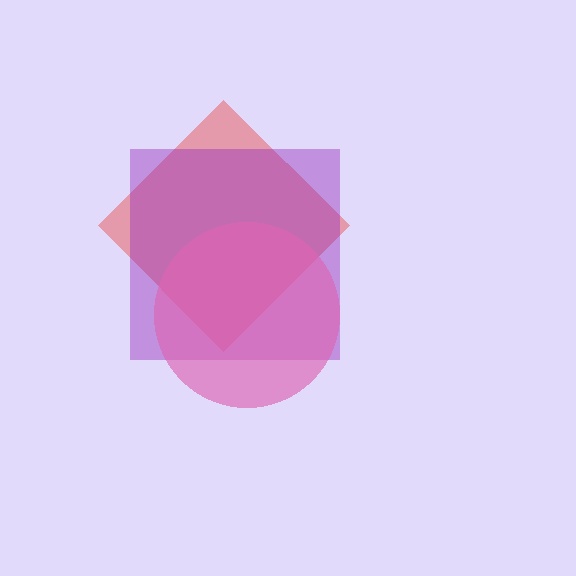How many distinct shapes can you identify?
There are 3 distinct shapes: a red diamond, a purple square, a pink circle.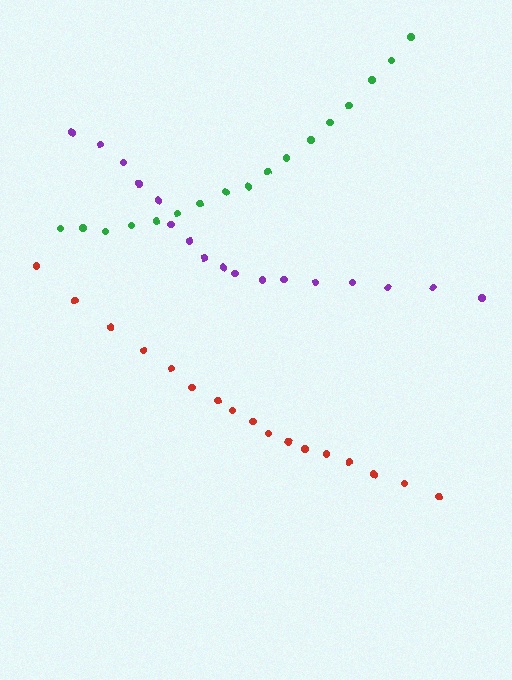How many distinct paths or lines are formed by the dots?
There are 3 distinct paths.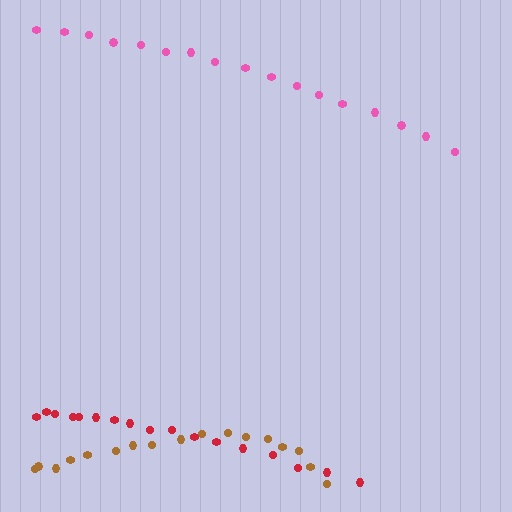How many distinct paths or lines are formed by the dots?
There are 3 distinct paths.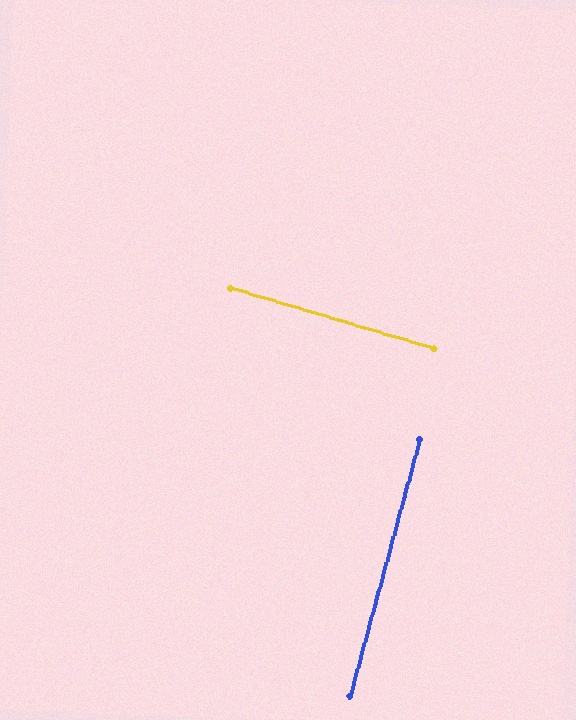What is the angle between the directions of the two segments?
Approximately 89 degrees.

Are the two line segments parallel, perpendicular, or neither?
Perpendicular — they meet at approximately 89°.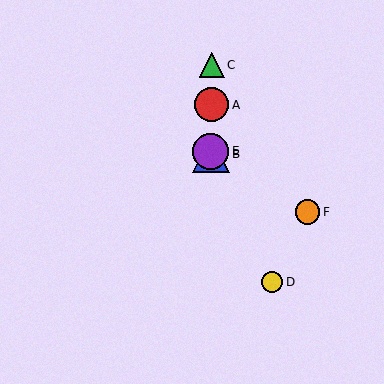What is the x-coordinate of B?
Object B is at x≈211.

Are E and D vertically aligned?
No, E is at x≈211 and D is at x≈272.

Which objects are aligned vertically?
Objects A, B, C, E are aligned vertically.